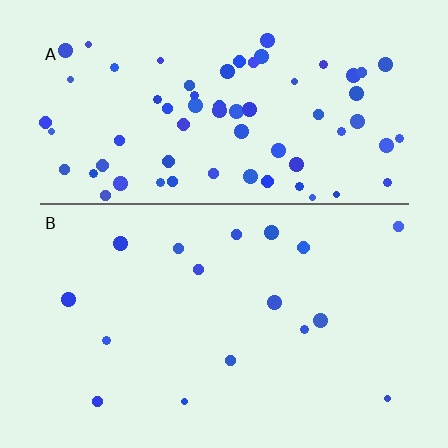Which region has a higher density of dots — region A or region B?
A (the top).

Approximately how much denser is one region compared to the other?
Approximately 4.1× — region A over region B.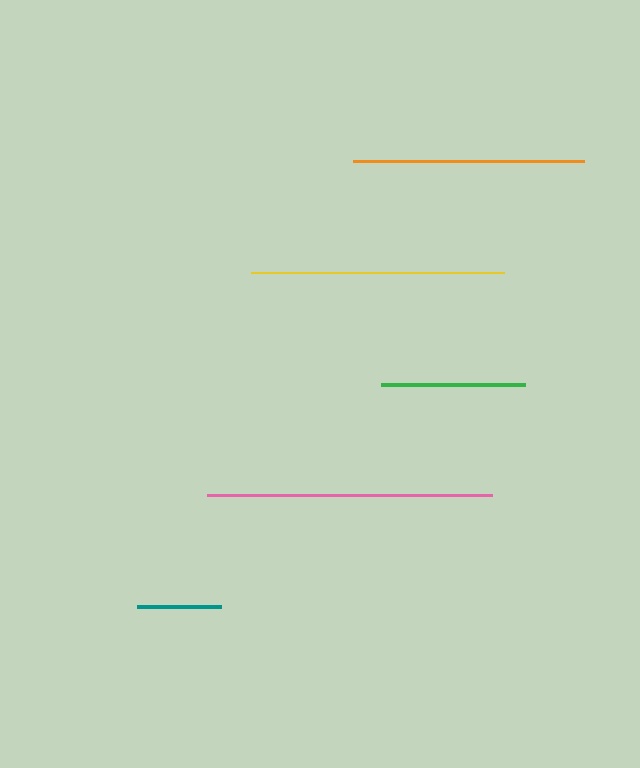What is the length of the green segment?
The green segment is approximately 144 pixels long.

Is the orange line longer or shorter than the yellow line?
The yellow line is longer than the orange line.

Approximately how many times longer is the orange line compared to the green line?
The orange line is approximately 1.6 times the length of the green line.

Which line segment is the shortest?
The teal line is the shortest at approximately 83 pixels.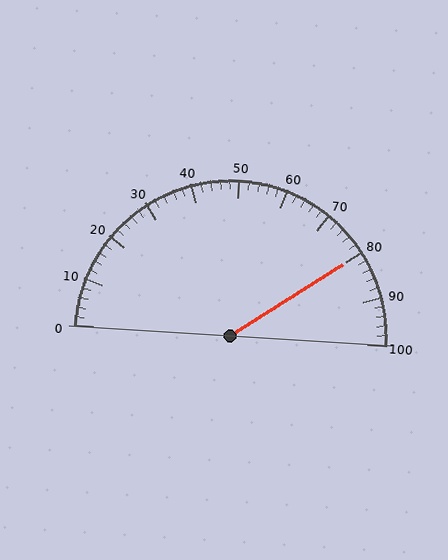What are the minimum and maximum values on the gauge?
The gauge ranges from 0 to 100.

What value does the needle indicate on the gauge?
The needle indicates approximately 80.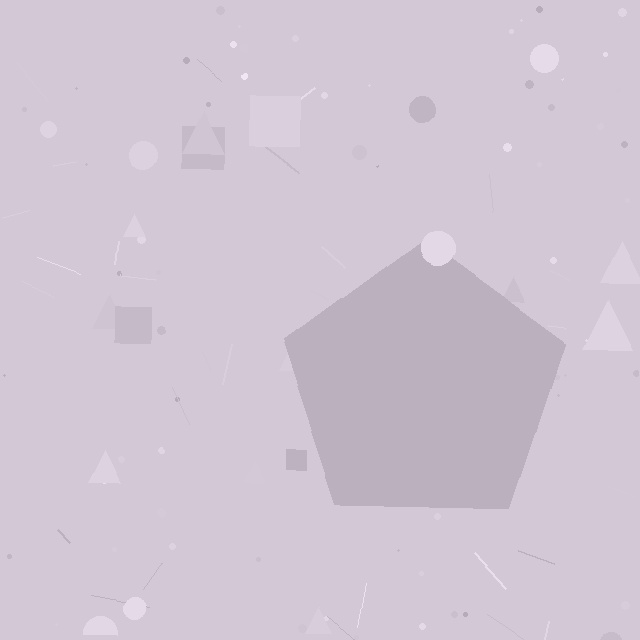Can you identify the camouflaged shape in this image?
The camouflaged shape is a pentagon.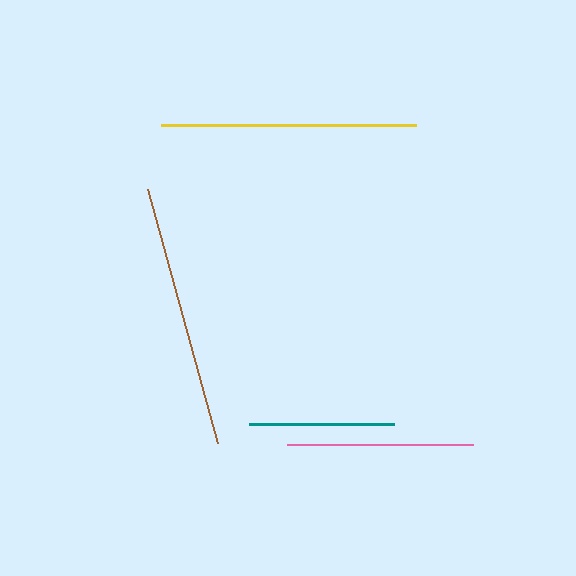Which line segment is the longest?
The brown line is the longest at approximately 263 pixels.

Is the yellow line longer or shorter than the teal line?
The yellow line is longer than the teal line.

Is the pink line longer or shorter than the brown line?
The brown line is longer than the pink line.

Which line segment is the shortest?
The teal line is the shortest at approximately 145 pixels.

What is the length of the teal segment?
The teal segment is approximately 145 pixels long.